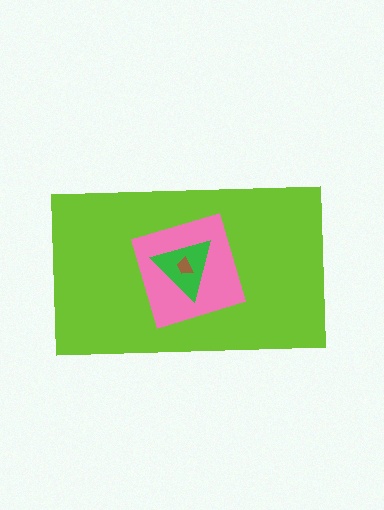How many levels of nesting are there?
4.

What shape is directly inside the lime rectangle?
The pink square.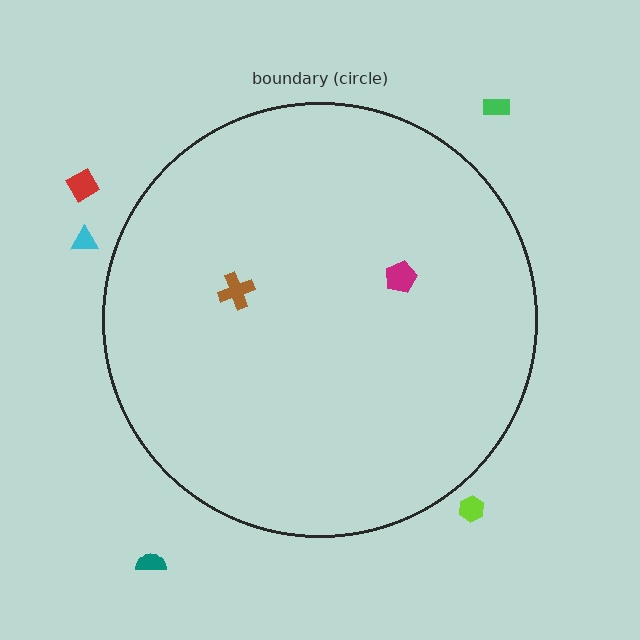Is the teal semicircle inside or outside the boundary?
Outside.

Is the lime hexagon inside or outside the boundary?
Outside.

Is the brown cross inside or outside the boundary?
Inside.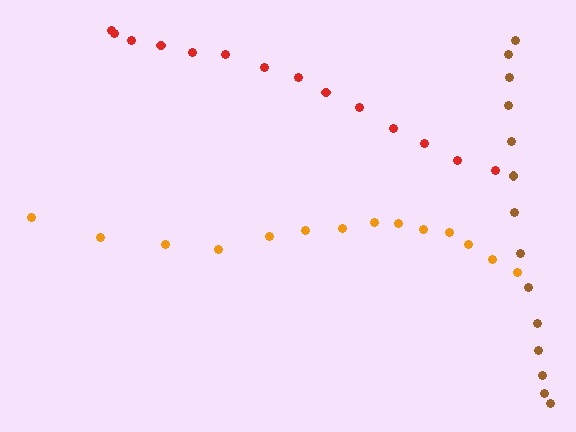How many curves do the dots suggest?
There are 3 distinct paths.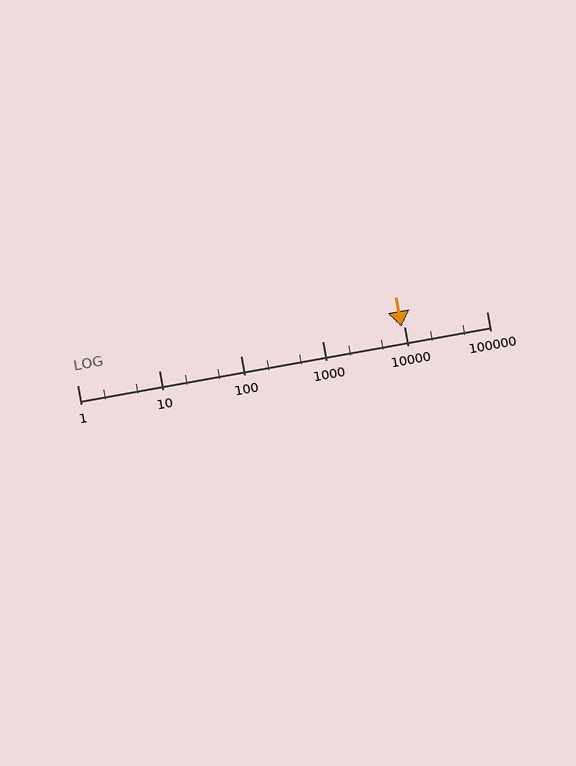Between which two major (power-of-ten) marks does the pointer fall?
The pointer is between 1000 and 10000.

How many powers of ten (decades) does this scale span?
The scale spans 5 decades, from 1 to 100000.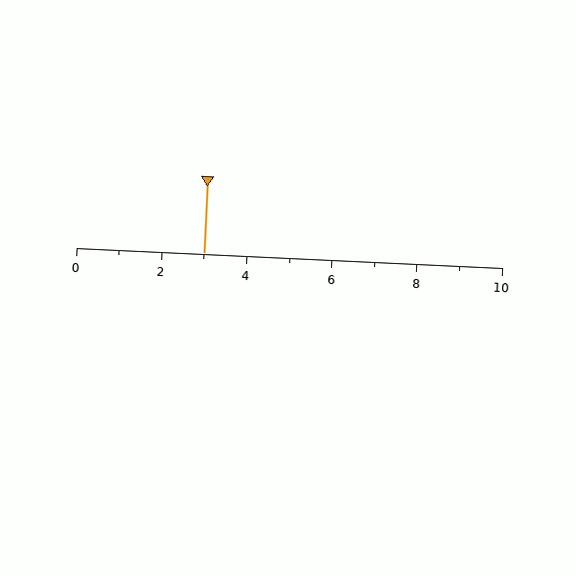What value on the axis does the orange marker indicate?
The marker indicates approximately 3.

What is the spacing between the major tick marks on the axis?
The major ticks are spaced 2 apart.